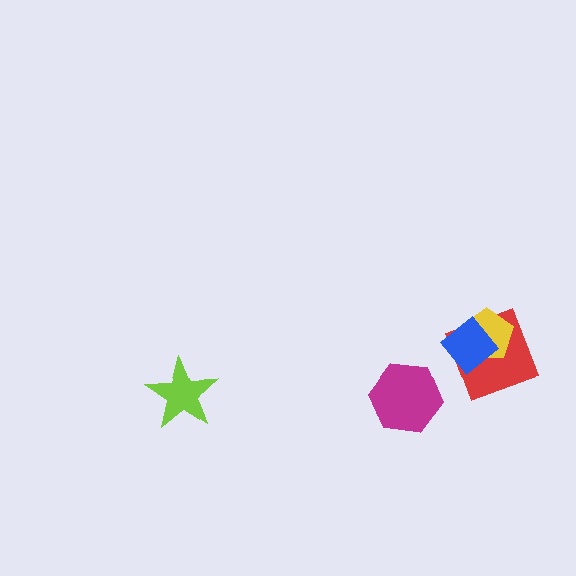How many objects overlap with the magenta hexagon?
0 objects overlap with the magenta hexagon.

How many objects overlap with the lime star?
0 objects overlap with the lime star.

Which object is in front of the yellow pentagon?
The blue diamond is in front of the yellow pentagon.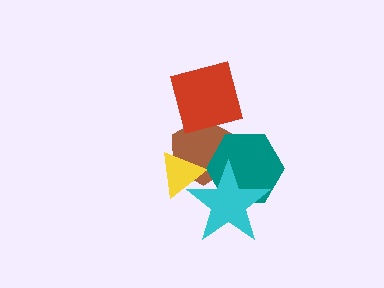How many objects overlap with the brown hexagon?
4 objects overlap with the brown hexagon.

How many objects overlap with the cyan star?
3 objects overlap with the cyan star.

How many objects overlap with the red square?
1 object overlaps with the red square.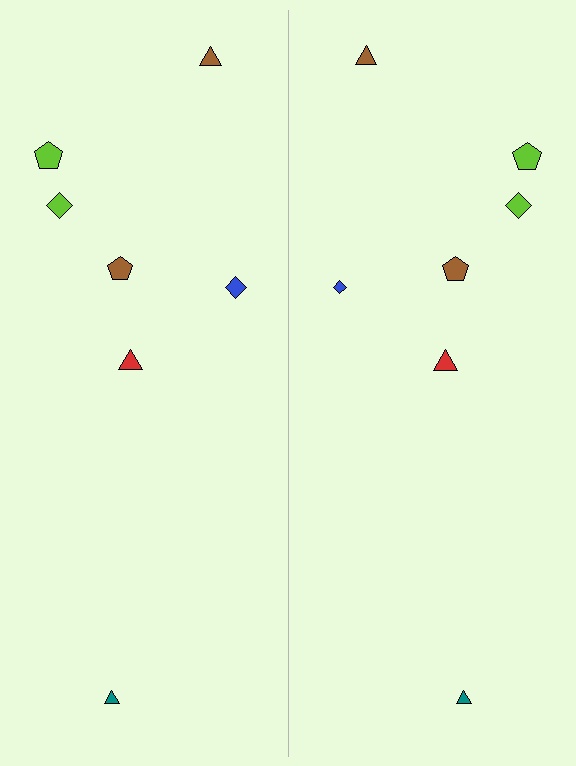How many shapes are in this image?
There are 14 shapes in this image.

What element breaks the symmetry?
The blue diamond on the right side has a different size than its mirror counterpart.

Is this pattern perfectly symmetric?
No, the pattern is not perfectly symmetric. The blue diamond on the right side has a different size than its mirror counterpart.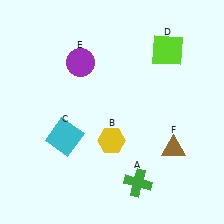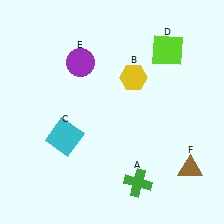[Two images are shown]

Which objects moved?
The objects that moved are: the yellow hexagon (B), the brown triangle (F).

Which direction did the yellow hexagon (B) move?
The yellow hexagon (B) moved up.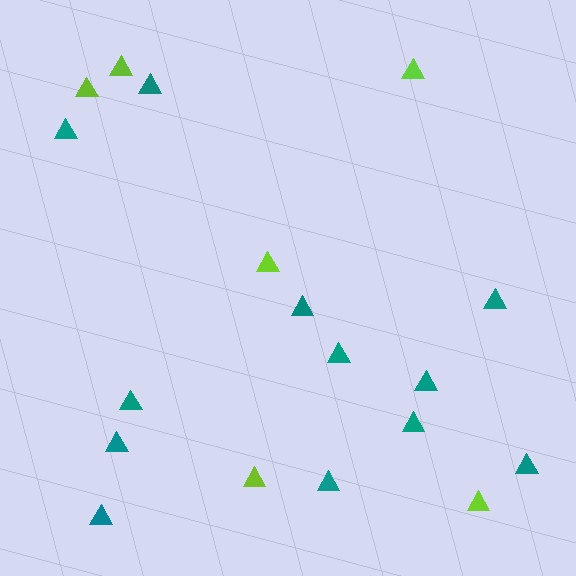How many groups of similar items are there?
There are 2 groups: one group of lime triangles (6) and one group of teal triangles (12).